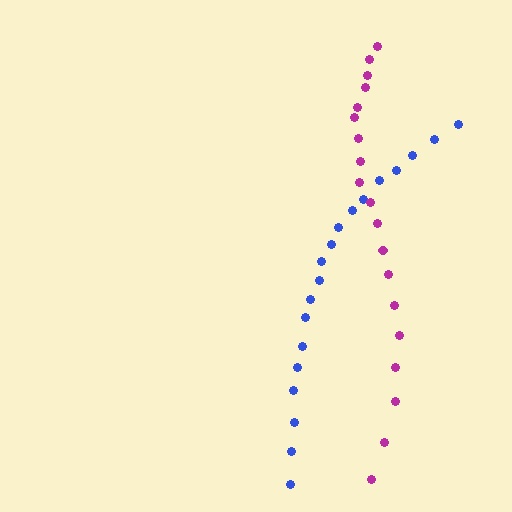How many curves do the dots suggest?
There are 2 distinct paths.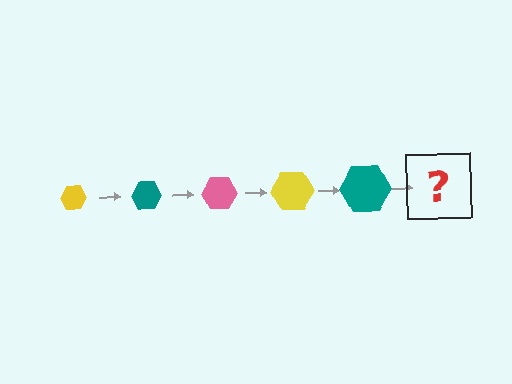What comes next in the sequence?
The next element should be a pink hexagon, larger than the previous one.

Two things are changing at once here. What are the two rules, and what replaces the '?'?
The two rules are that the hexagon grows larger each step and the color cycles through yellow, teal, and pink. The '?' should be a pink hexagon, larger than the previous one.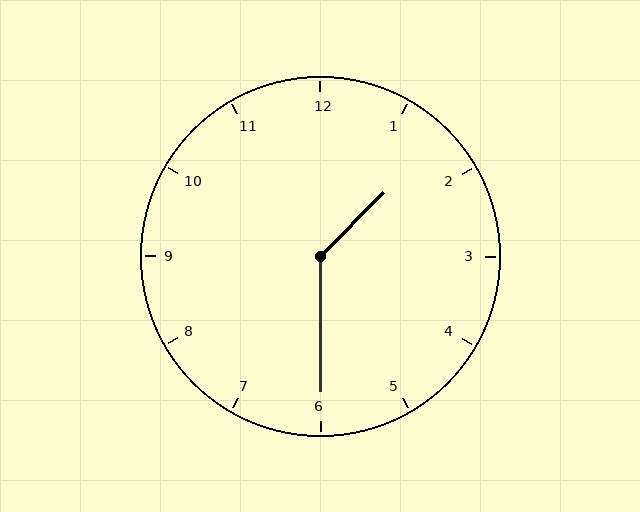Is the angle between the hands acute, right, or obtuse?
It is obtuse.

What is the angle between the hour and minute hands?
Approximately 135 degrees.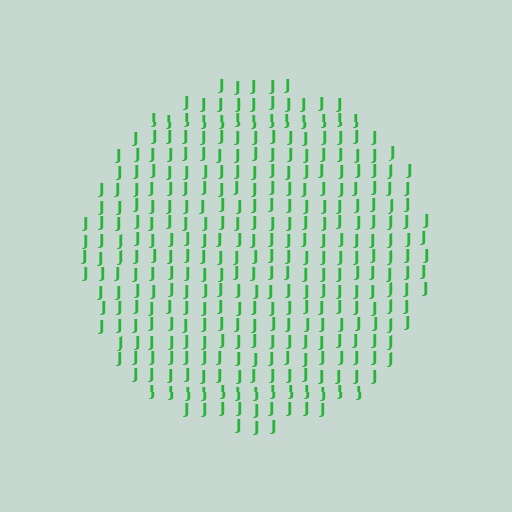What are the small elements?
The small elements are letter J's.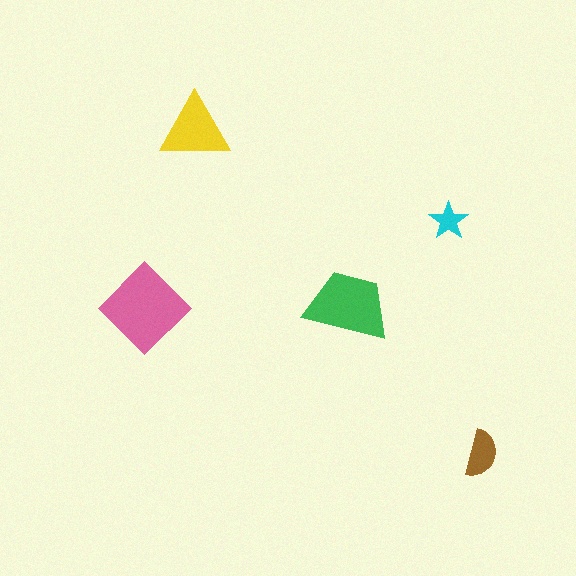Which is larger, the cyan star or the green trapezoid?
The green trapezoid.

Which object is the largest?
The pink diamond.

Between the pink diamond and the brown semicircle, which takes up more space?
The pink diamond.